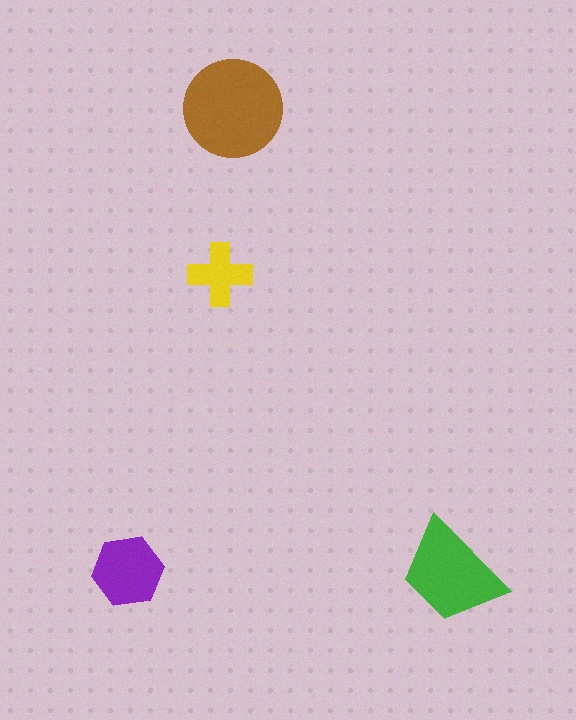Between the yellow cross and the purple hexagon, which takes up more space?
The purple hexagon.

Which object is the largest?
The brown circle.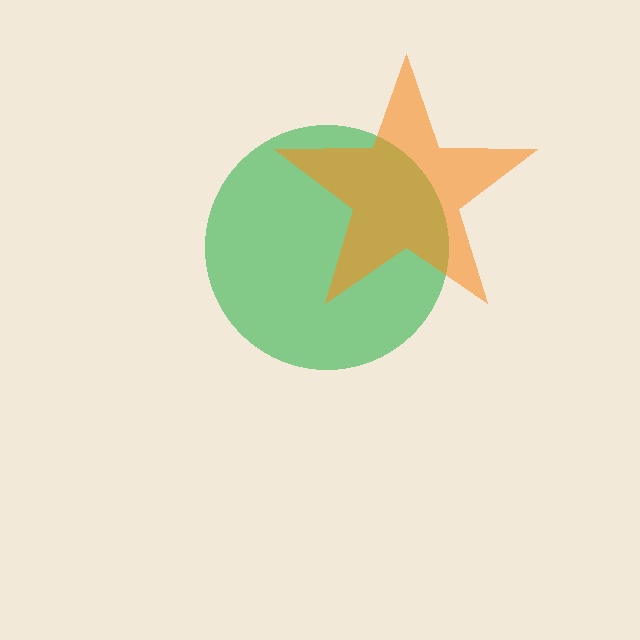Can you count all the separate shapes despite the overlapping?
Yes, there are 2 separate shapes.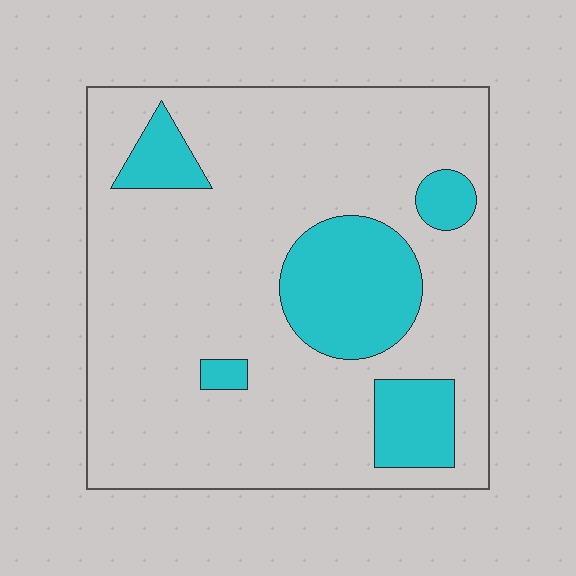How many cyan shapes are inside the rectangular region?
5.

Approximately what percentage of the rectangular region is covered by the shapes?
Approximately 20%.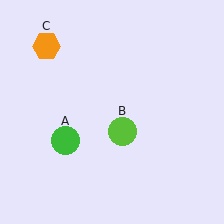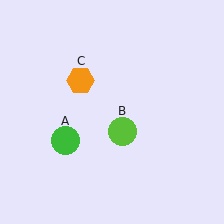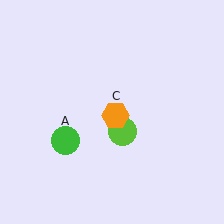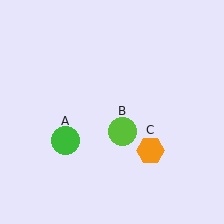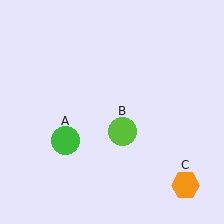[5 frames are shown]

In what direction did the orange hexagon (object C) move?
The orange hexagon (object C) moved down and to the right.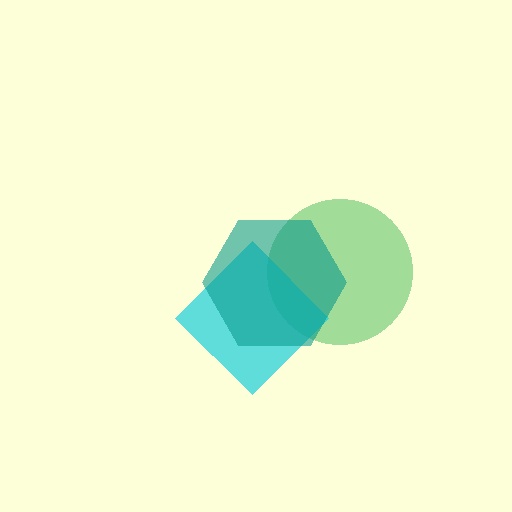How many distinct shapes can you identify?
There are 3 distinct shapes: a green circle, a cyan diamond, a teal hexagon.